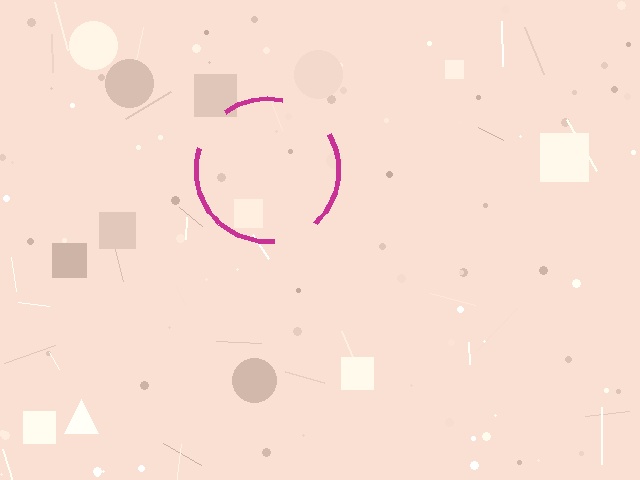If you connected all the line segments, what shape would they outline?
They would outline a circle.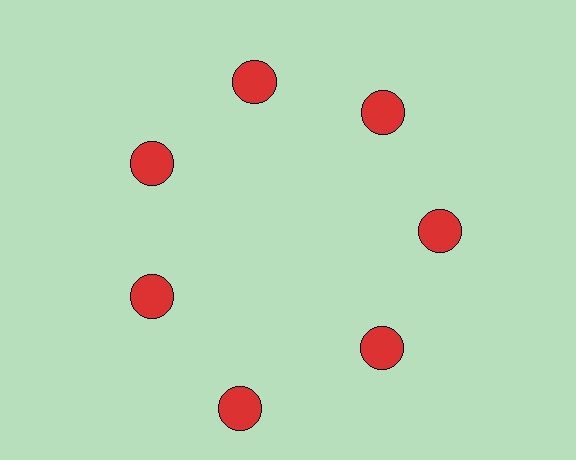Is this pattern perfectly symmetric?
No. The 7 red circles are arranged in a ring, but one element near the 6 o'clock position is pushed outward from the center, breaking the 7-fold rotational symmetry.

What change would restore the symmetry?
The symmetry would be restored by moving it inward, back onto the ring so that all 7 circles sit at equal angles and equal distance from the center.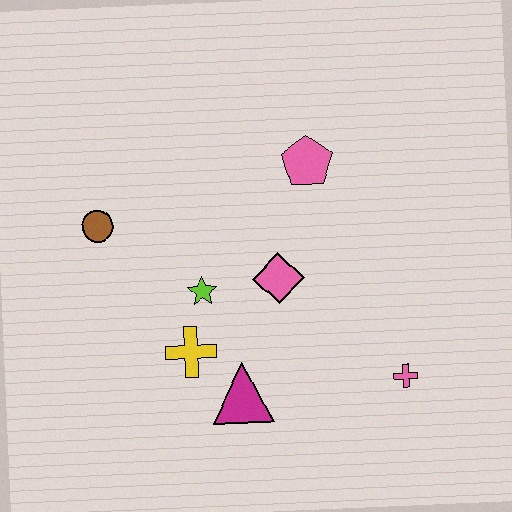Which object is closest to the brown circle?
The lime star is closest to the brown circle.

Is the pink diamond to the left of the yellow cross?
No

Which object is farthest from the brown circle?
The pink cross is farthest from the brown circle.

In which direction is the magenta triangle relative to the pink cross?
The magenta triangle is to the left of the pink cross.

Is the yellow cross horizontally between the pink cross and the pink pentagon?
No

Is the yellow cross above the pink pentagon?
No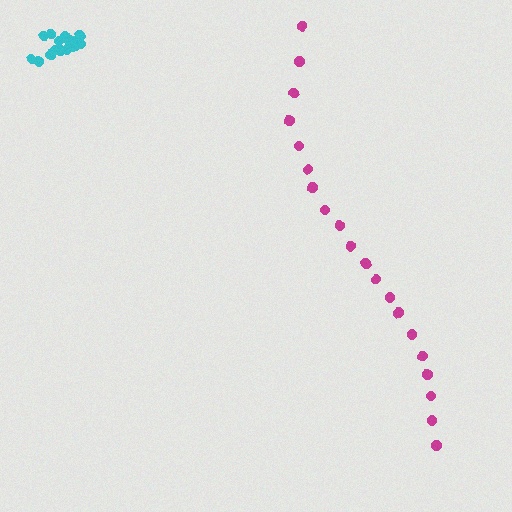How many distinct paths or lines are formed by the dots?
There are 2 distinct paths.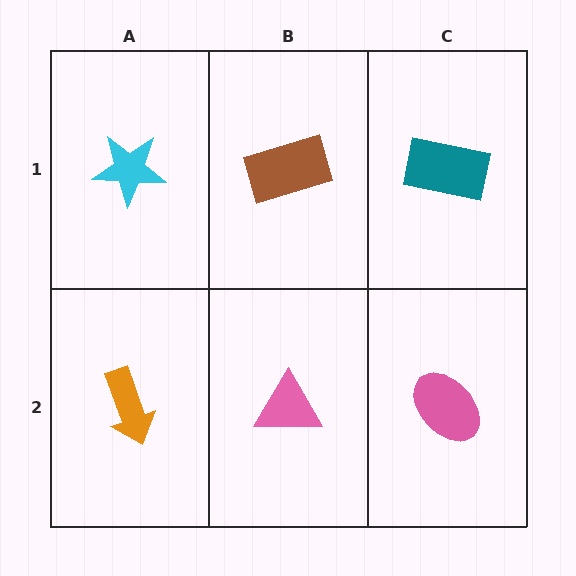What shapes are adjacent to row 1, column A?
An orange arrow (row 2, column A), a brown rectangle (row 1, column B).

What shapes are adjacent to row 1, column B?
A pink triangle (row 2, column B), a cyan star (row 1, column A), a teal rectangle (row 1, column C).